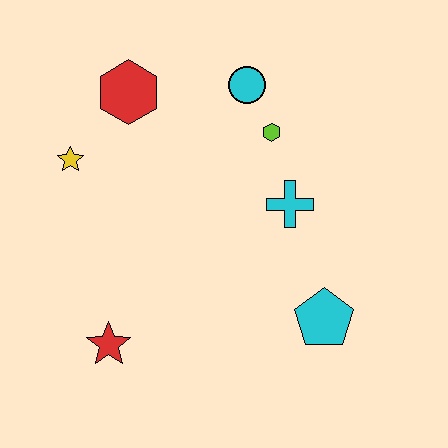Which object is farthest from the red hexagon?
The cyan pentagon is farthest from the red hexagon.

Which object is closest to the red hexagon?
The yellow star is closest to the red hexagon.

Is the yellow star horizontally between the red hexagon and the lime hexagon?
No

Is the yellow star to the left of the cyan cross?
Yes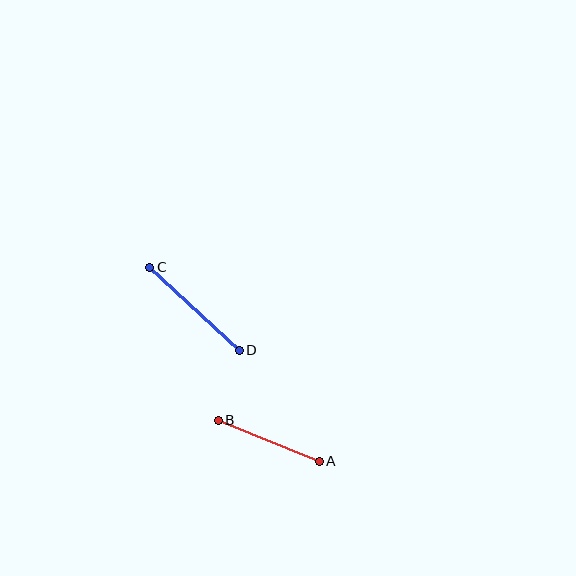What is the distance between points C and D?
The distance is approximately 122 pixels.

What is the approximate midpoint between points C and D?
The midpoint is at approximately (195, 309) pixels.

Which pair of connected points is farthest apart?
Points C and D are farthest apart.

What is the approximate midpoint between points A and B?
The midpoint is at approximately (269, 441) pixels.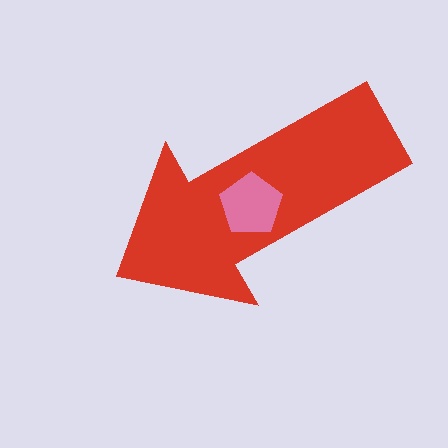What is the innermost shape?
The pink pentagon.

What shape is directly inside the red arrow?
The pink pentagon.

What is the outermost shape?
The red arrow.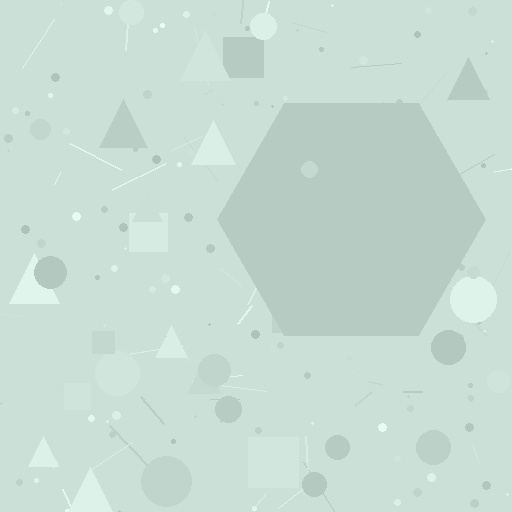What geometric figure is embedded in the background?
A hexagon is embedded in the background.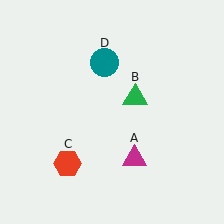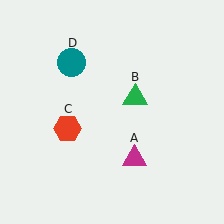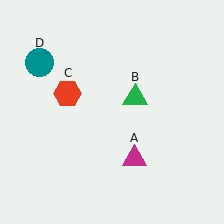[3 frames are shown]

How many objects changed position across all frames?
2 objects changed position: red hexagon (object C), teal circle (object D).